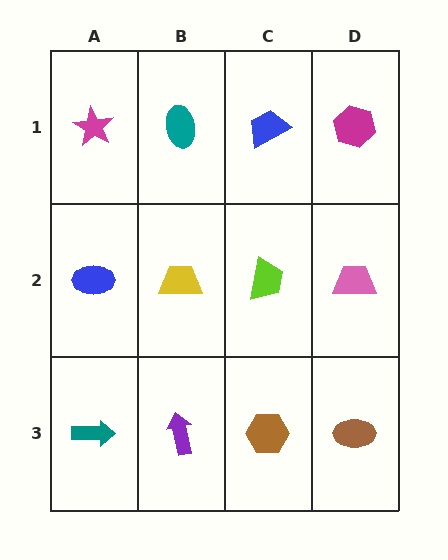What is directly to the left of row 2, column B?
A blue ellipse.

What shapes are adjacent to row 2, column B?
A teal ellipse (row 1, column B), a purple arrow (row 3, column B), a blue ellipse (row 2, column A), a lime trapezoid (row 2, column C).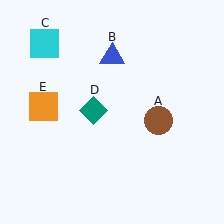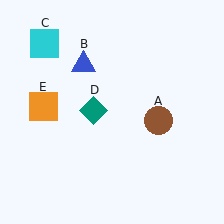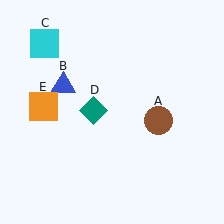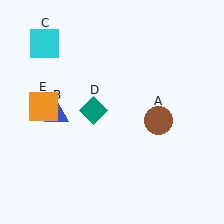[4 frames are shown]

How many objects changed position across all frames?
1 object changed position: blue triangle (object B).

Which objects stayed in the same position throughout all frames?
Brown circle (object A) and cyan square (object C) and teal diamond (object D) and orange square (object E) remained stationary.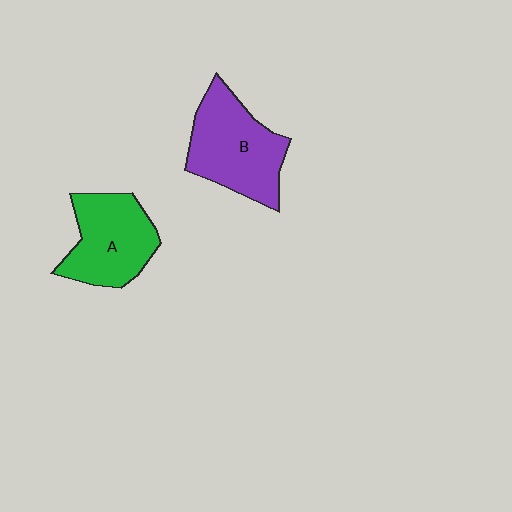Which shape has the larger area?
Shape B (purple).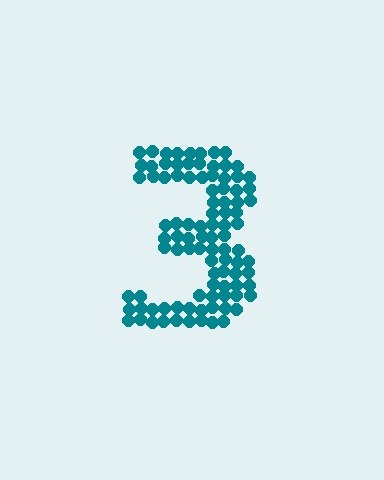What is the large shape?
The large shape is the digit 3.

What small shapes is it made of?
It is made of small circles.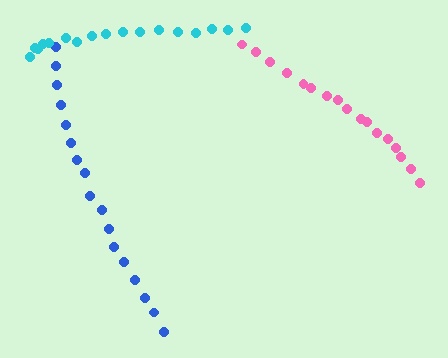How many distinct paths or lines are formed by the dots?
There are 3 distinct paths.